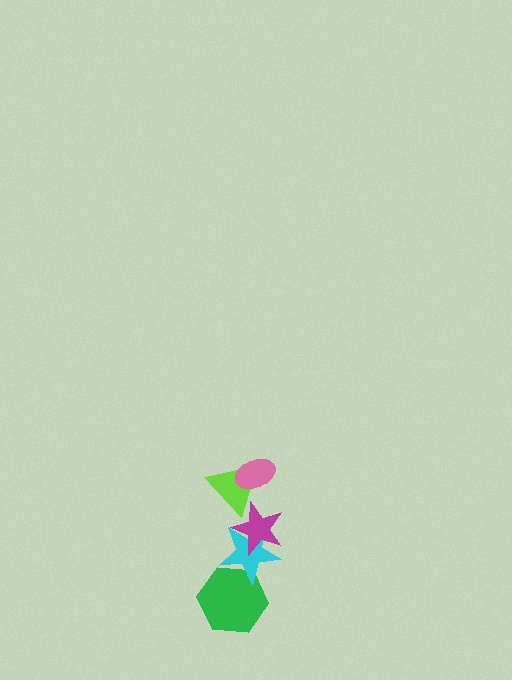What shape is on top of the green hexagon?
The cyan star is on top of the green hexagon.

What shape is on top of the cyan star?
The magenta star is on top of the cyan star.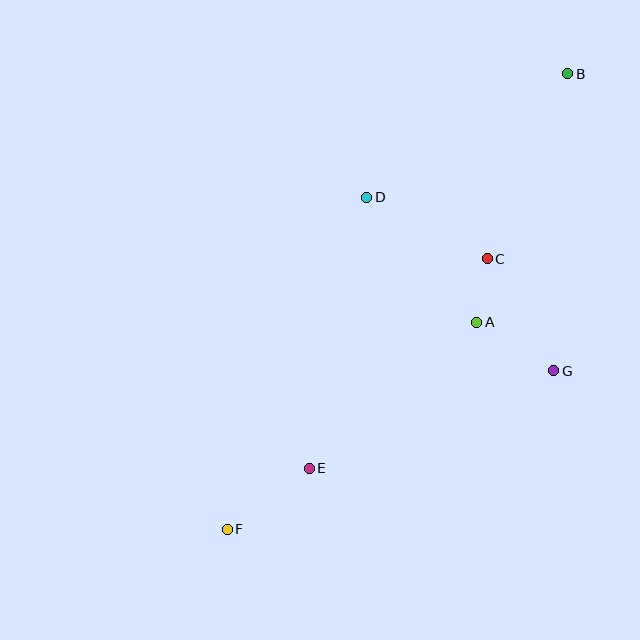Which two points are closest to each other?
Points A and C are closest to each other.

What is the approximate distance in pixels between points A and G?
The distance between A and G is approximately 91 pixels.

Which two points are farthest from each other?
Points B and F are farthest from each other.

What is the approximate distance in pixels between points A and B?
The distance between A and B is approximately 265 pixels.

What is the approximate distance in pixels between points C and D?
The distance between C and D is approximately 135 pixels.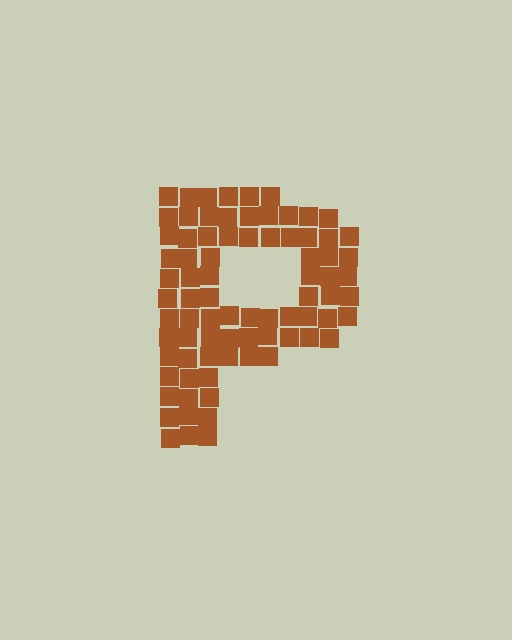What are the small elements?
The small elements are squares.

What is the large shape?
The large shape is the letter P.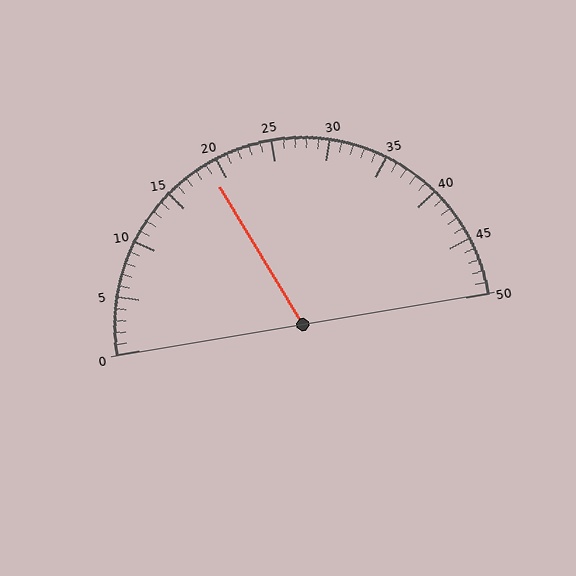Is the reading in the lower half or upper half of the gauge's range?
The reading is in the lower half of the range (0 to 50).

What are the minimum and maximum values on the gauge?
The gauge ranges from 0 to 50.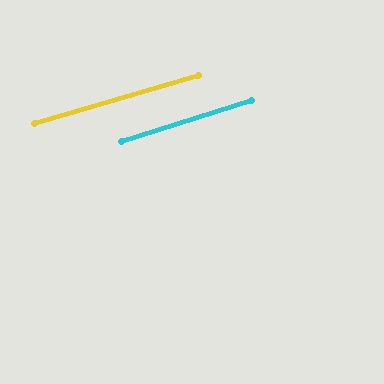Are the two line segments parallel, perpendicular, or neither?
Parallel — their directions differ by only 1.4°.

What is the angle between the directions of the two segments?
Approximately 1 degree.